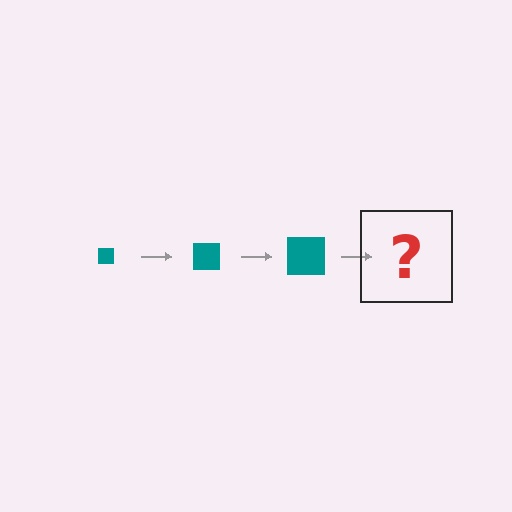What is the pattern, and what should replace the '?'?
The pattern is that the square gets progressively larger each step. The '?' should be a teal square, larger than the previous one.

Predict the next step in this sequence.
The next step is a teal square, larger than the previous one.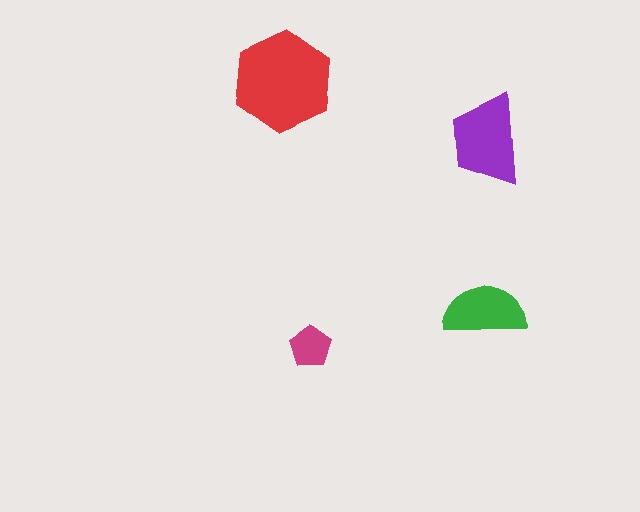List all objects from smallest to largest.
The magenta pentagon, the green semicircle, the purple trapezoid, the red hexagon.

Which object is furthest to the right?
The purple trapezoid is rightmost.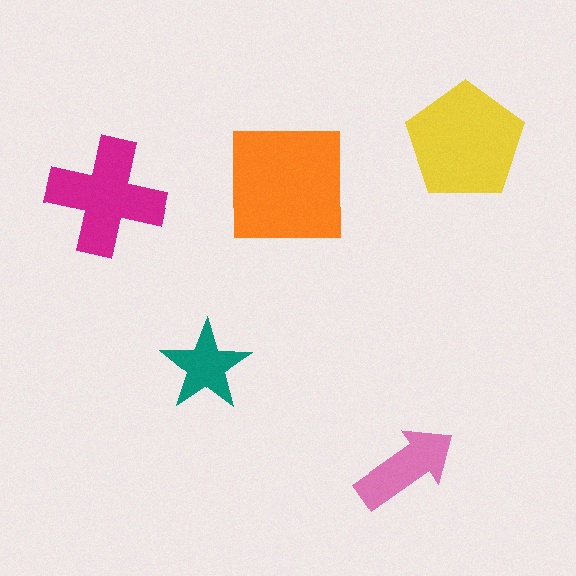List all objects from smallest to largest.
The teal star, the pink arrow, the magenta cross, the yellow pentagon, the orange square.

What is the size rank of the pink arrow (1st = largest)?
4th.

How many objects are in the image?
There are 5 objects in the image.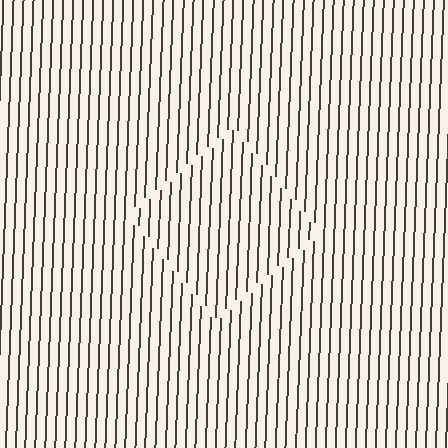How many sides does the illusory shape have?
4 sides — the line-ends trace a square.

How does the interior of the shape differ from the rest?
The interior of the shape contains the same grating, shifted by half a period — the contour is defined by the phase discontinuity where line-ends from the inner and outer gratings abut.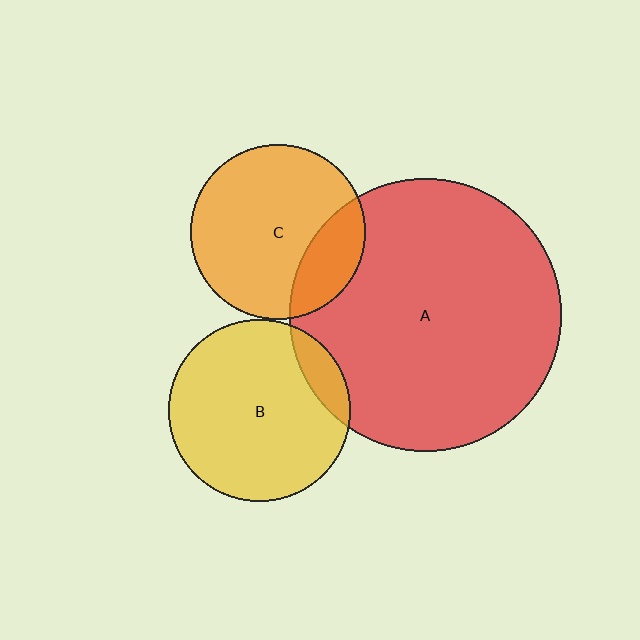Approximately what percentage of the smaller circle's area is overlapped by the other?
Approximately 10%.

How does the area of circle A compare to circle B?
Approximately 2.2 times.